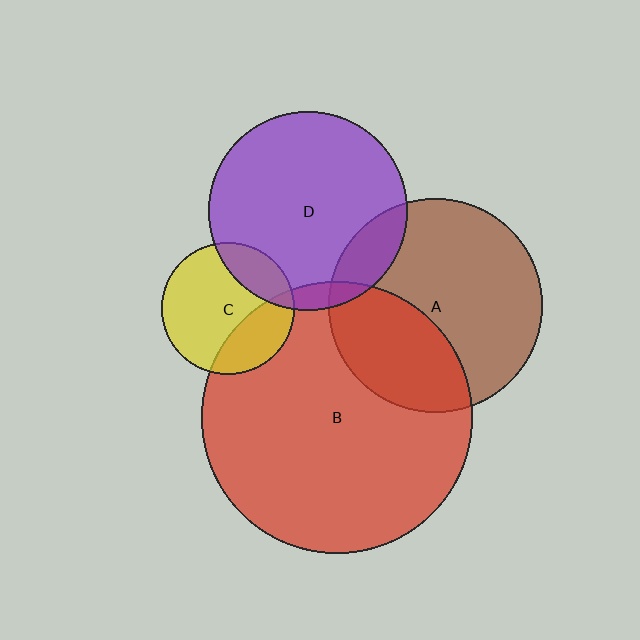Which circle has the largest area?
Circle B (red).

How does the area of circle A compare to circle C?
Approximately 2.6 times.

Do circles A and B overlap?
Yes.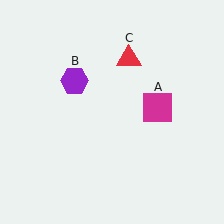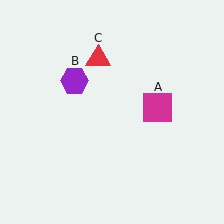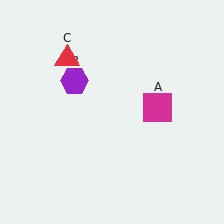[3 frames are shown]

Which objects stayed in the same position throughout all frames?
Magenta square (object A) and purple hexagon (object B) remained stationary.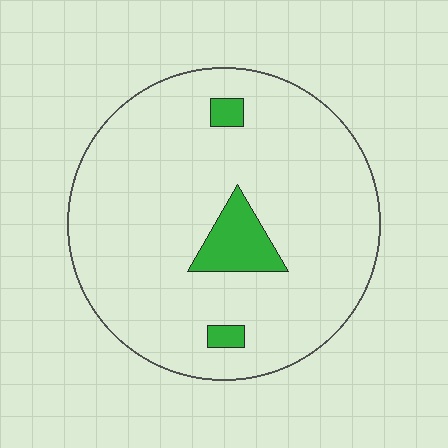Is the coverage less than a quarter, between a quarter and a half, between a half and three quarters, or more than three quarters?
Less than a quarter.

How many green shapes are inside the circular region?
3.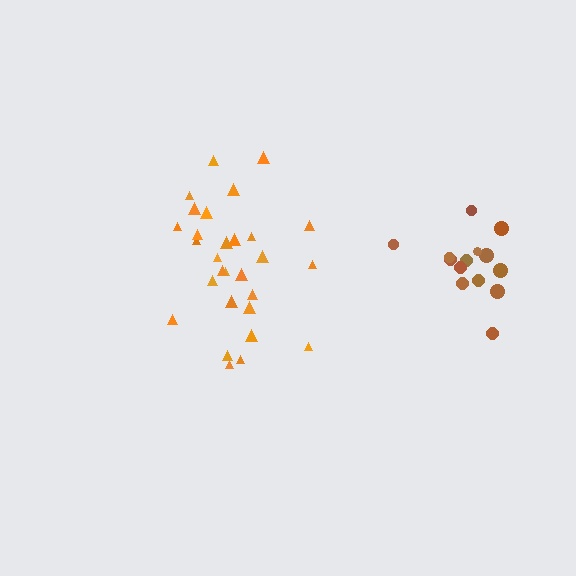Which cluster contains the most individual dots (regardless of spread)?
Orange (29).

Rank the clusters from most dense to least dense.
orange, brown.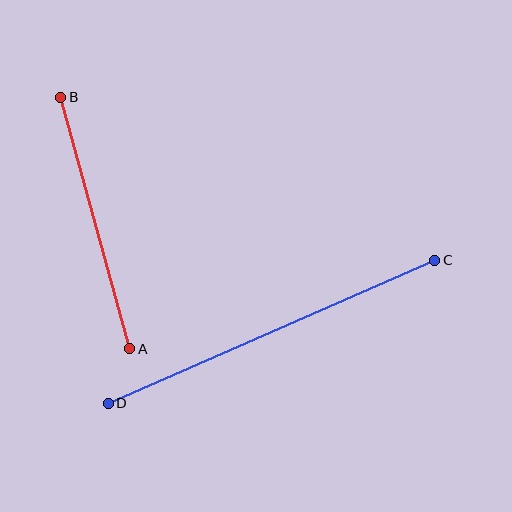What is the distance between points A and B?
The distance is approximately 261 pixels.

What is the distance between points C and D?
The distance is approximately 357 pixels.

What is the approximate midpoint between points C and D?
The midpoint is at approximately (271, 332) pixels.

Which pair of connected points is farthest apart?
Points C and D are farthest apart.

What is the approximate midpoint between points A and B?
The midpoint is at approximately (95, 223) pixels.